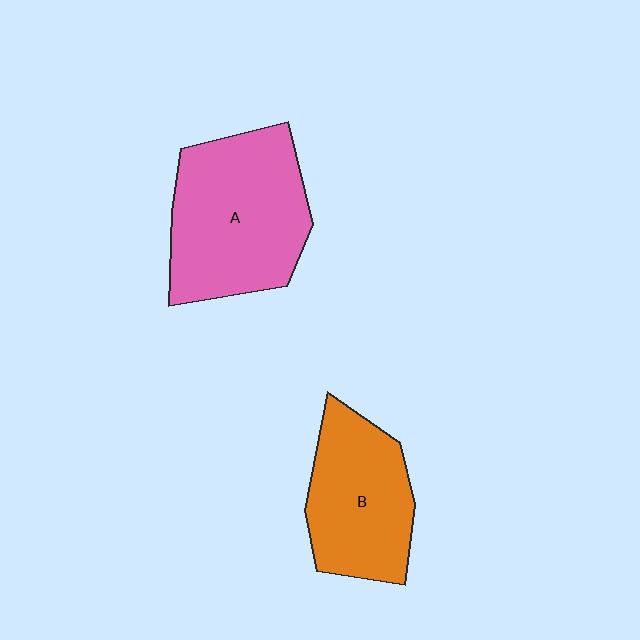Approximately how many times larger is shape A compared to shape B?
Approximately 1.3 times.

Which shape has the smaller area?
Shape B (orange).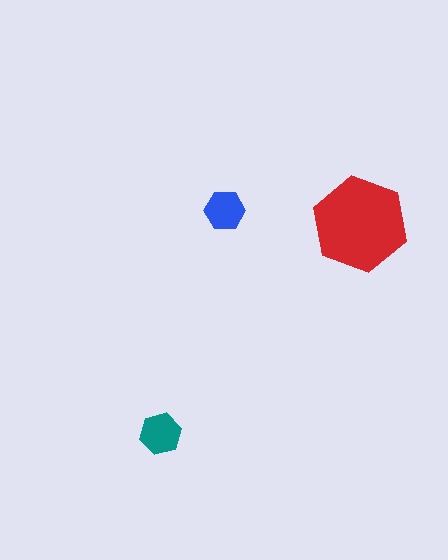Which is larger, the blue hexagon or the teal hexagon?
The teal one.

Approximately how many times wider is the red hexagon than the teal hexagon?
About 2.5 times wider.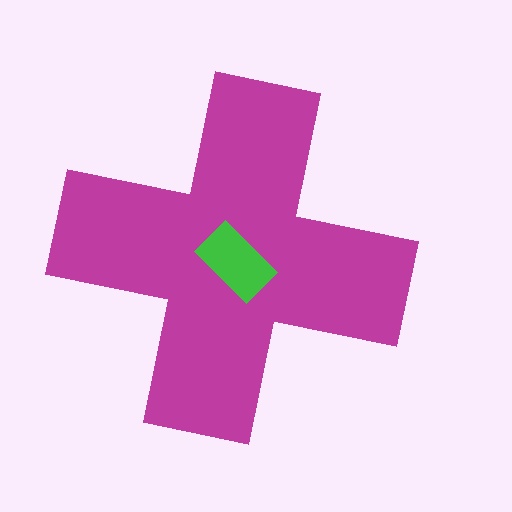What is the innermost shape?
The green rectangle.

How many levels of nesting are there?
2.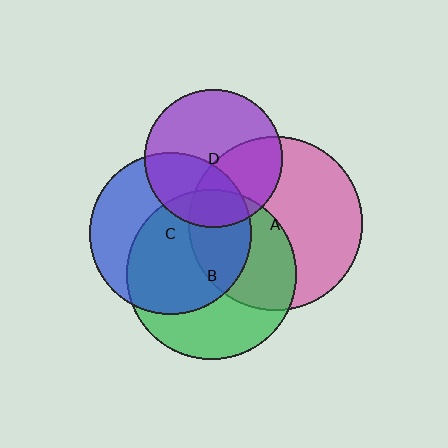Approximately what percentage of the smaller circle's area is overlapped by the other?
Approximately 60%.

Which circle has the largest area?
Circle A (pink).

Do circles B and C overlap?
Yes.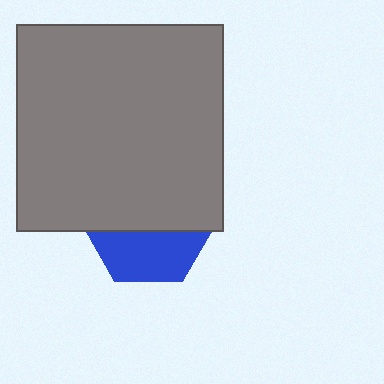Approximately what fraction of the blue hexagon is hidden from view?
Roughly 61% of the blue hexagon is hidden behind the gray square.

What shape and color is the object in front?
The object in front is a gray square.